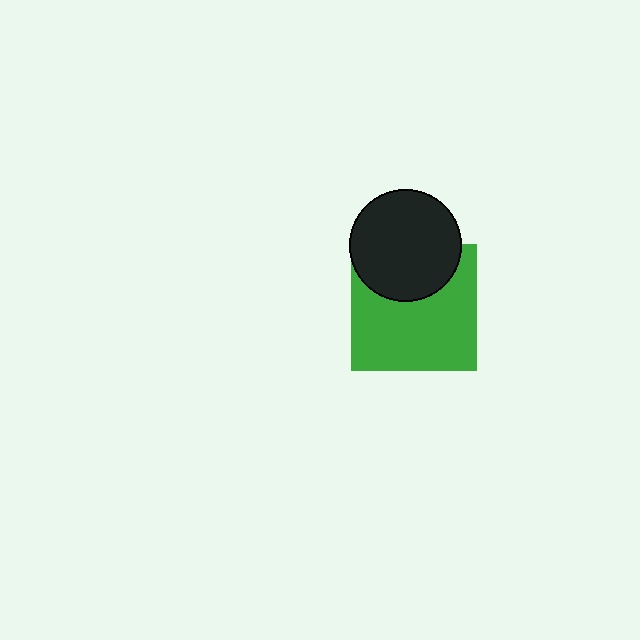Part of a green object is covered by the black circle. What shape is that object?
It is a square.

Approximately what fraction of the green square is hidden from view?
Roughly 32% of the green square is hidden behind the black circle.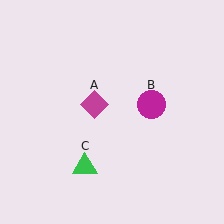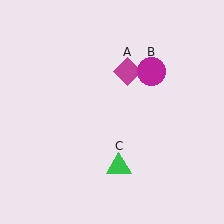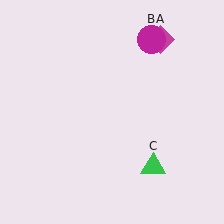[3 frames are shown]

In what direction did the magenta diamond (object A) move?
The magenta diamond (object A) moved up and to the right.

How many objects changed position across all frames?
3 objects changed position: magenta diamond (object A), magenta circle (object B), green triangle (object C).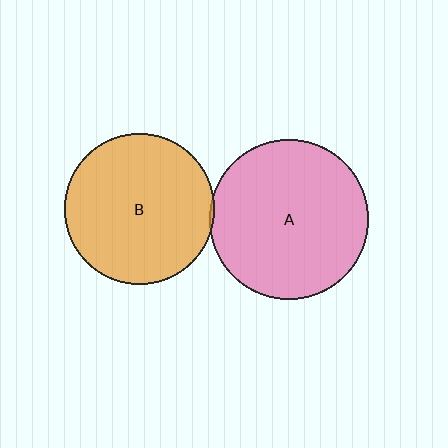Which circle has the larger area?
Circle A (pink).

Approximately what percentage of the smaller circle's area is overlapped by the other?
Approximately 5%.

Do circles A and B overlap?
Yes.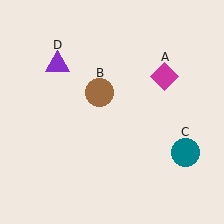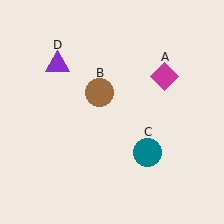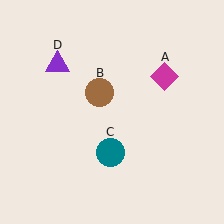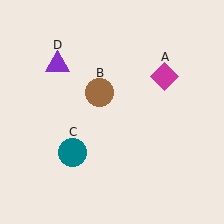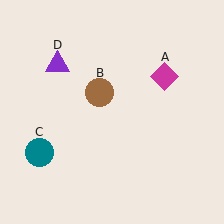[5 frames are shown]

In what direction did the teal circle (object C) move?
The teal circle (object C) moved left.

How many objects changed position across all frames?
1 object changed position: teal circle (object C).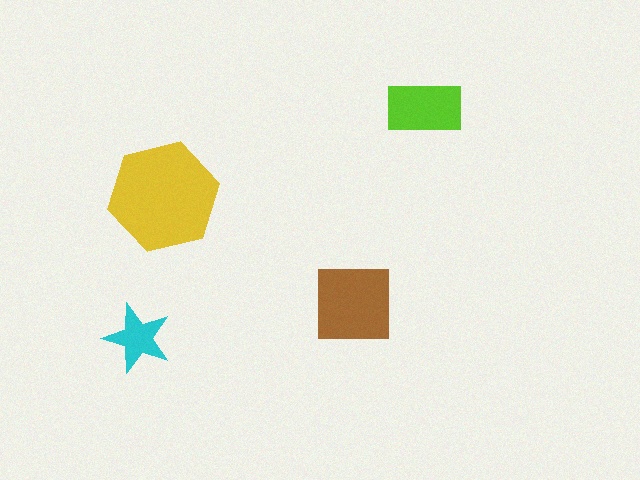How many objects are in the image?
There are 4 objects in the image.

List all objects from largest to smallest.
The yellow hexagon, the brown square, the lime rectangle, the cyan star.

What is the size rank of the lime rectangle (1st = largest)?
3rd.